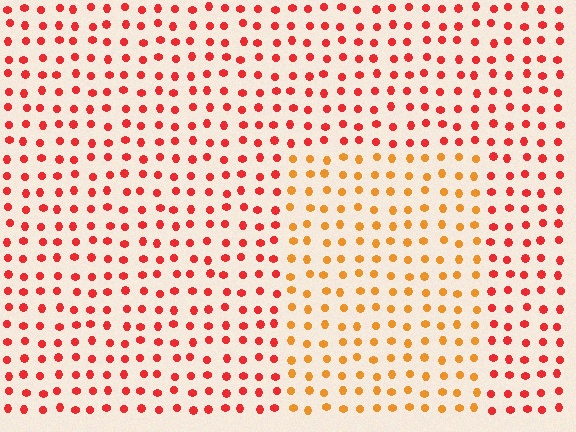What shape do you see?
I see a rectangle.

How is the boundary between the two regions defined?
The boundary is defined purely by a slight shift in hue (about 35 degrees). Spacing, size, and orientation are identical on both sides.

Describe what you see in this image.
The image is filled with small red elements in a uniform arrangement. A rectangle-shaped region is visible where the elements are tinted to a slightly different hue, forming a subtle color boundary.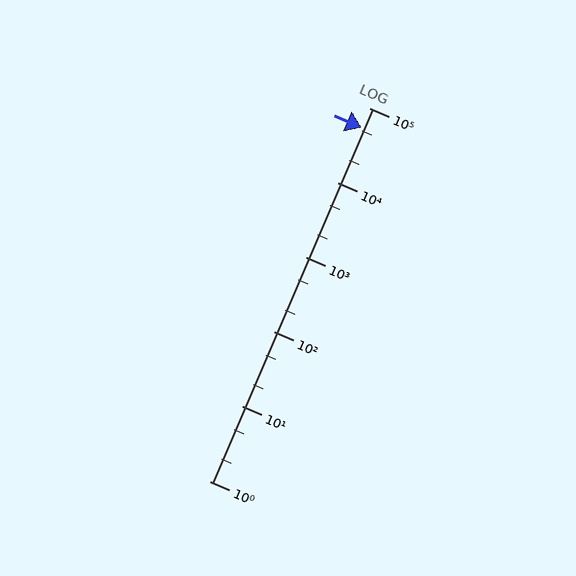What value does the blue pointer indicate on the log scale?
The pointer indicates approximately 55000.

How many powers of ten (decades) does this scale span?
The scale spans 5 decades, from 1 to 100000.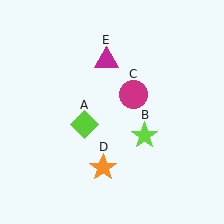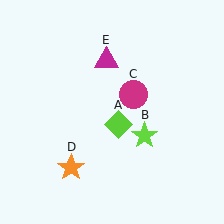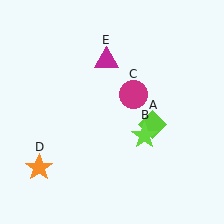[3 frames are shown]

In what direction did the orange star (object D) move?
The orange star (object D) moved left.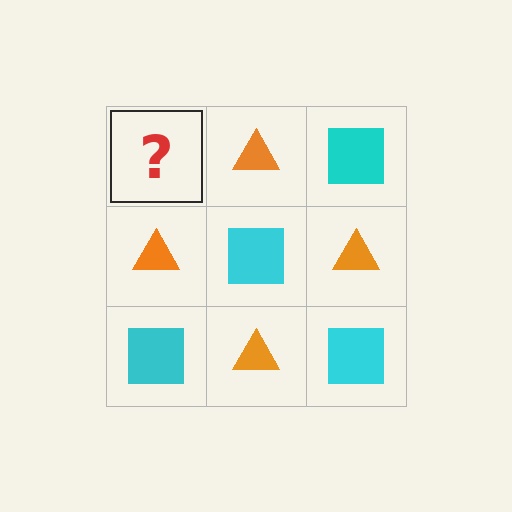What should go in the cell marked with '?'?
The missing cell should contain a cyan square.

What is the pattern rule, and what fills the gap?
The rule is that it alternates cyan square and orange triangle in a checkerboard pattern. The gap should be filled with a cyan square.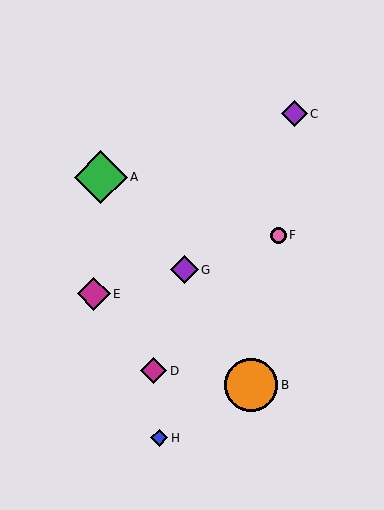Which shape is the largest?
The green diamond (labeled A) is the largest.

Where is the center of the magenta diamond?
The center of the magenta diamond is at (154, 371).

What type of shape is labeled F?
Shape F is a pink circle.